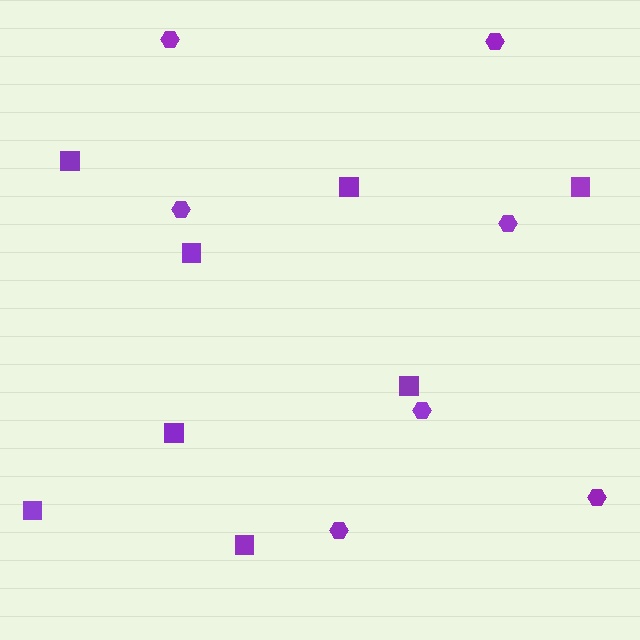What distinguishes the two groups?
There are 2 groups: one group of hexagons (7) and one group of squares (8).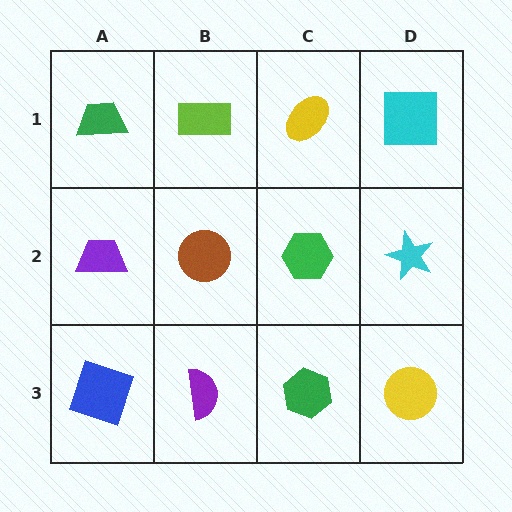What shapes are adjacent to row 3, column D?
A cyan star (row 2, column D), a green hexagon (row 3, column C).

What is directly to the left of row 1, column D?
A yellow ellipse.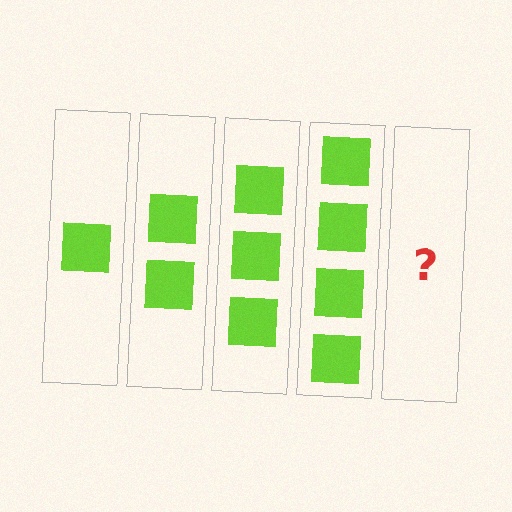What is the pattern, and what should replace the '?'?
The pattern is that each step adds one more square. The '?' should be 5 squares.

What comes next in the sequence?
The next element should be 5 squares.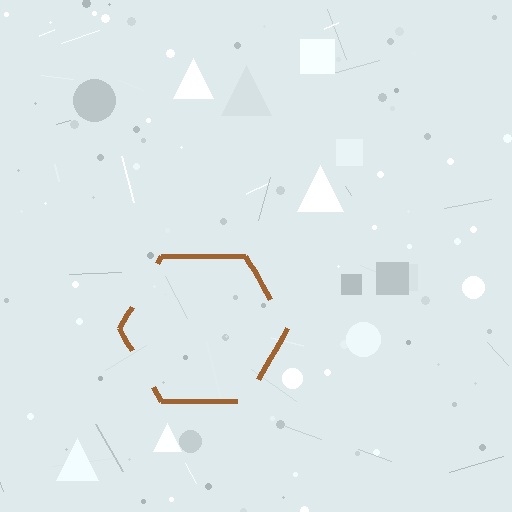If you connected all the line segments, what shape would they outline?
They would outline a hexagon.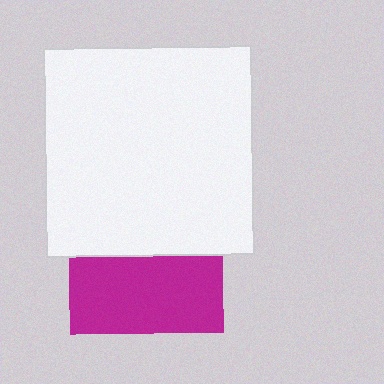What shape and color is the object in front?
The object in front is a white square.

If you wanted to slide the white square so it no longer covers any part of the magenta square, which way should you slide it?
Slide it up — that is the most direct way to separate the two shapes.